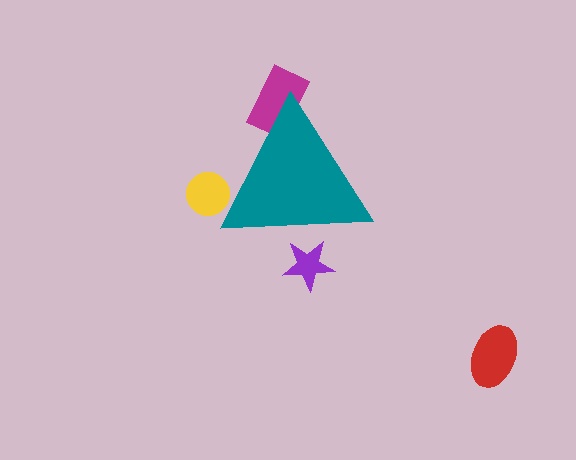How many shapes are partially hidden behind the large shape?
3 shapes are partially hidden.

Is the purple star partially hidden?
Yes, the purple star is partially hidden behind the teal triangle.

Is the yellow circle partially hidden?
Yes, the yellow circle is partially hidden behind the teal triangle.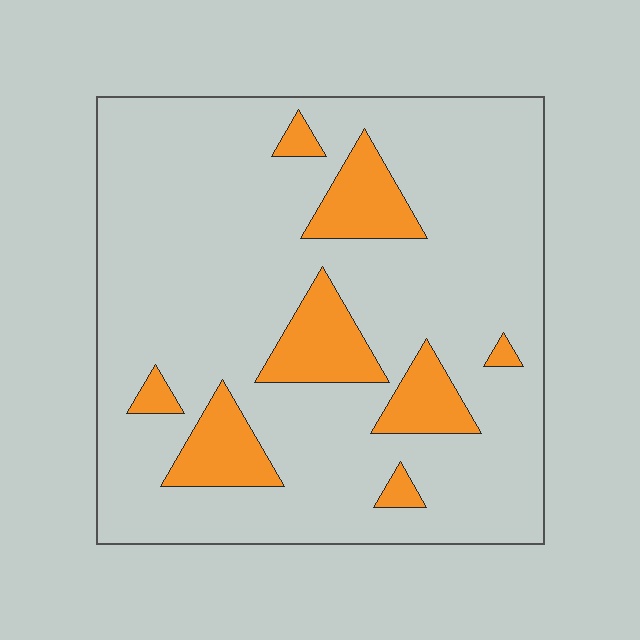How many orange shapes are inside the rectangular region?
8.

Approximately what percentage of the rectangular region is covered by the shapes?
Approximately 15%.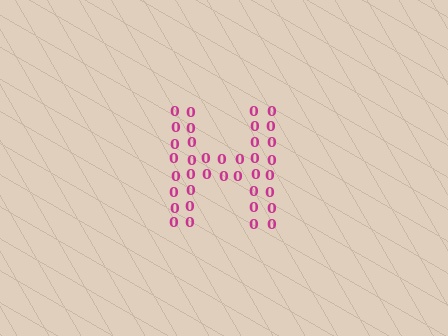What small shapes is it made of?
It is made of small digit 0's.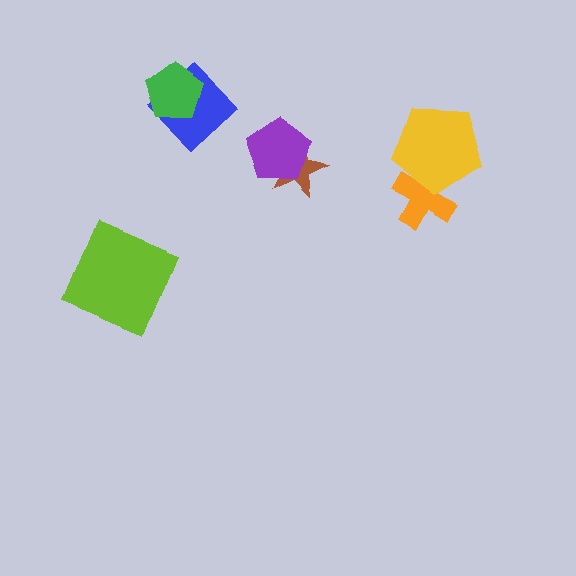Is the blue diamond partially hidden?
Yes, it is partially covered by another shape.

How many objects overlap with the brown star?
1 object overlaps with the brown star.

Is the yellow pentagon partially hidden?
No, no other shape covers it.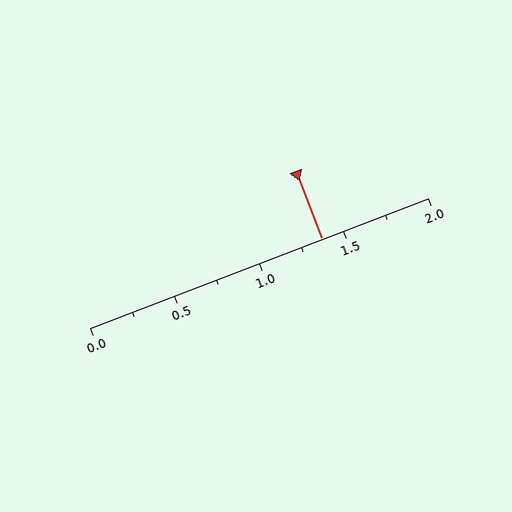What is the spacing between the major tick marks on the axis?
The major ticks are spaced 0.5 apart.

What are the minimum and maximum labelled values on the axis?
The axis runs from 0.0 to 2.0.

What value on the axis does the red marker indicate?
The marker indicates approximately 1.38.